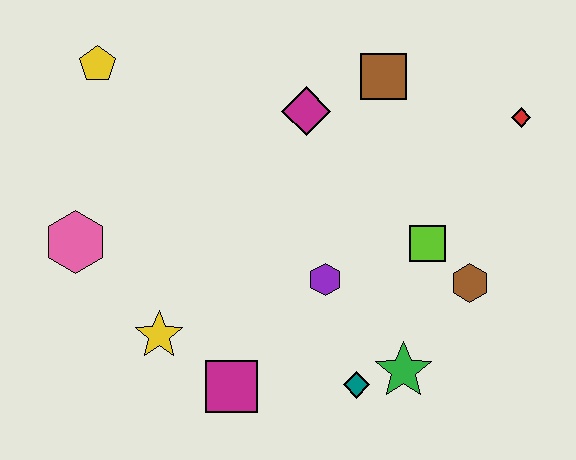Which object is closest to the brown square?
The magenta diamond is closest to the brown square.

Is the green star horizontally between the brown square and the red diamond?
Yes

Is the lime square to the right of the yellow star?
Yes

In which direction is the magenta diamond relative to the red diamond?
The magenta diamond is to the left of the red diamond.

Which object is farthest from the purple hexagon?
The yellow pentagon is farthest from the purple hexagon.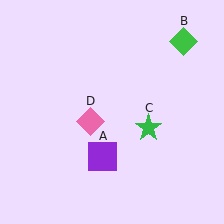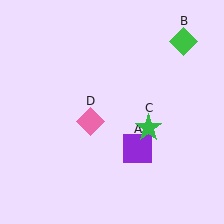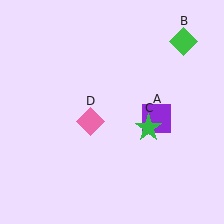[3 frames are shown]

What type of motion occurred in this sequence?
The purple square (object A) rotated counterclockwise around the center of the scene.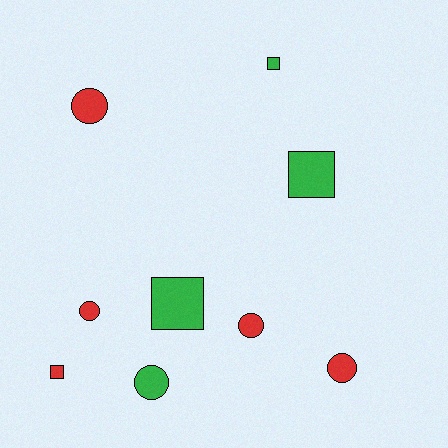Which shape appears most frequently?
Circle, with 5 objects.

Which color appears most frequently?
Red, with 5 objects.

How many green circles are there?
There is 1 green circle.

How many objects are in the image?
There are 9 objects.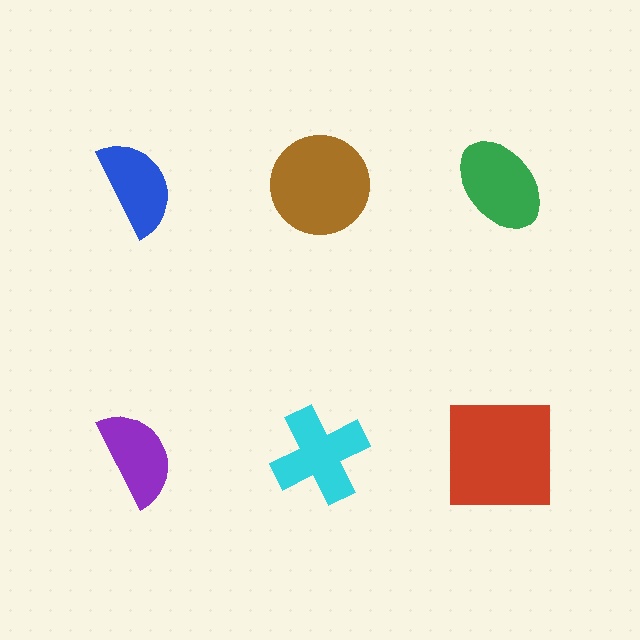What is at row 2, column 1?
A purple semicircle.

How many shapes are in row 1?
3 shapes.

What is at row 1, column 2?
A brown circle.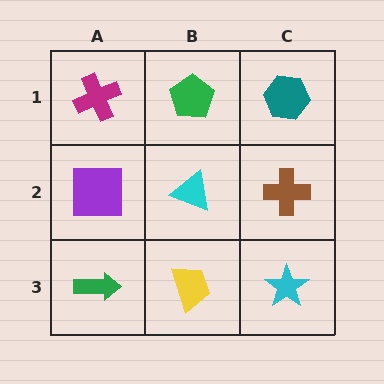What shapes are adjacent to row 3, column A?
A purple square (row 2, column A), a yellow trapezoid (row 3, column B).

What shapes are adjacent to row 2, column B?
A green pentagon (row 1, column B), a yellow trapezoid (row 3, column B), a purple square (row 2, column A), a brown cross (row 2, column C).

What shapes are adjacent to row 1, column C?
A brown cross (row 2, column C), a green pentagon (row 1, column B).